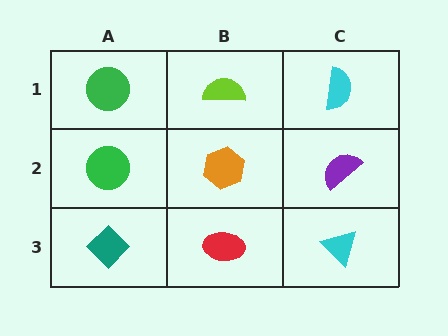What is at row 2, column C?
A purple semicircle.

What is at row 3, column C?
A cyan triangle.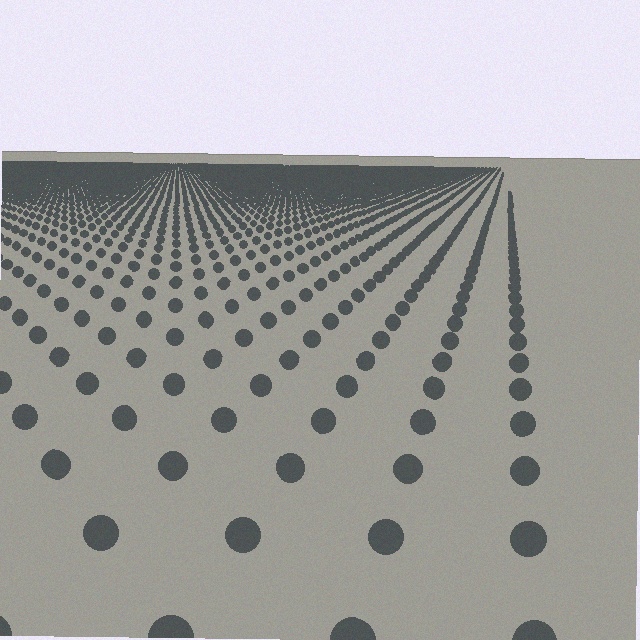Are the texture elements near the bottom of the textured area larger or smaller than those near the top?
Larger. Near the bottom, elements are closer to the viewer and appear at a bigger on-screen size.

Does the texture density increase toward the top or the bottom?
Density increases toward the top.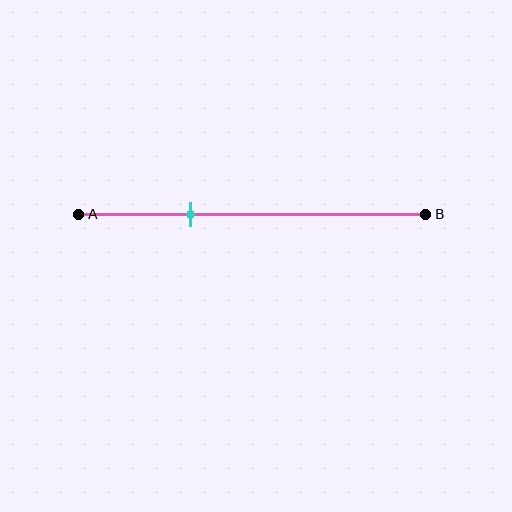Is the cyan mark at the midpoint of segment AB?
No, the mark is at about 30% from A, not at the 50% midpoint.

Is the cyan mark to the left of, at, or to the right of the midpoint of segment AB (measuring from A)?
The cyan mark is to the left of the midpoint of segment AB.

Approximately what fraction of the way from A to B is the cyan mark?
The cyan mark is approximately 30% of the way from A to B.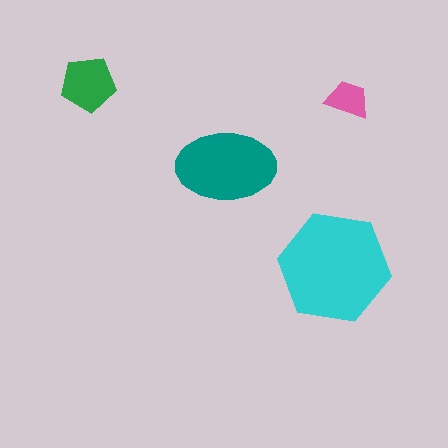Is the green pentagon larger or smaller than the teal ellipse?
Smaller.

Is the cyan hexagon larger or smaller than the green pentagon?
Larger.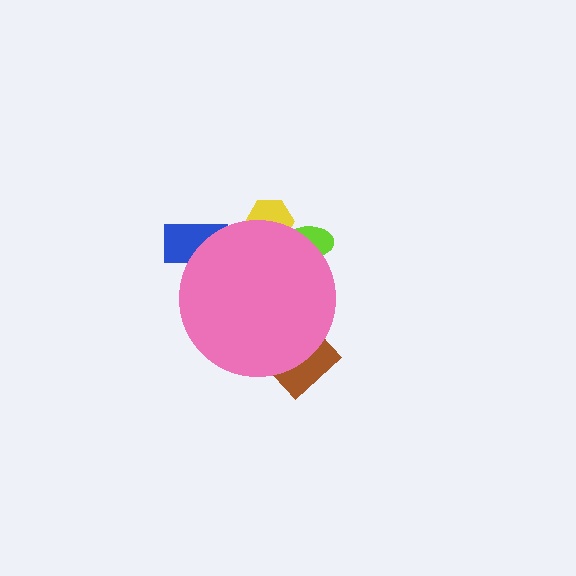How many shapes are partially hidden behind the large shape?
4 shapes are partially hidden.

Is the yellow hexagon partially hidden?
Yes, the yellow hexagon is partially hidden behind the pink circle.